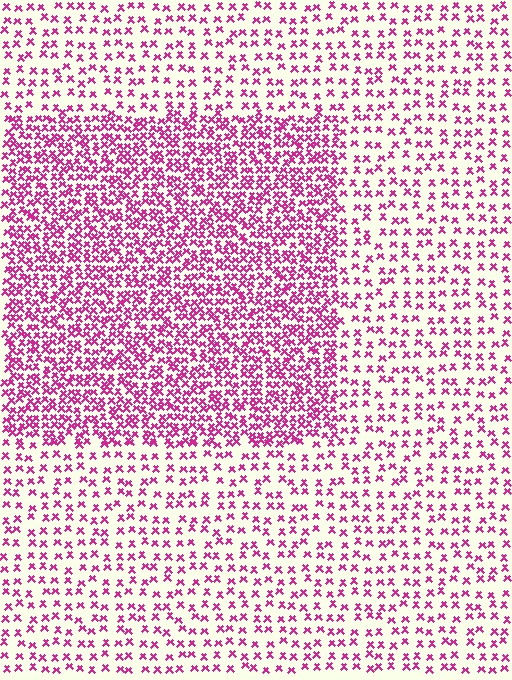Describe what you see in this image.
The image contains small magenta elements arranged at two different densities. A rectangle-shaped region is visible where the elements are more densely packed than the surrounding area.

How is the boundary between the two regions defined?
The boundary is defined by a change in element density (approximately 2.3x ratio). All elements are the same color, size, and shape.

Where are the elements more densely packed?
The elements are more densely packed inside the rectangle boundary.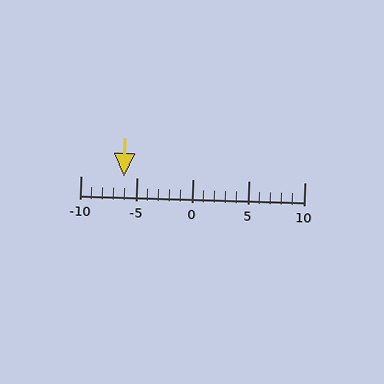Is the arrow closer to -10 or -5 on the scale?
The arrow is closer to -5.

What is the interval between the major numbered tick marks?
The major tick marks are spaced 5 units apart.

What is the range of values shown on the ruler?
The ruler shows values from -10 to 10.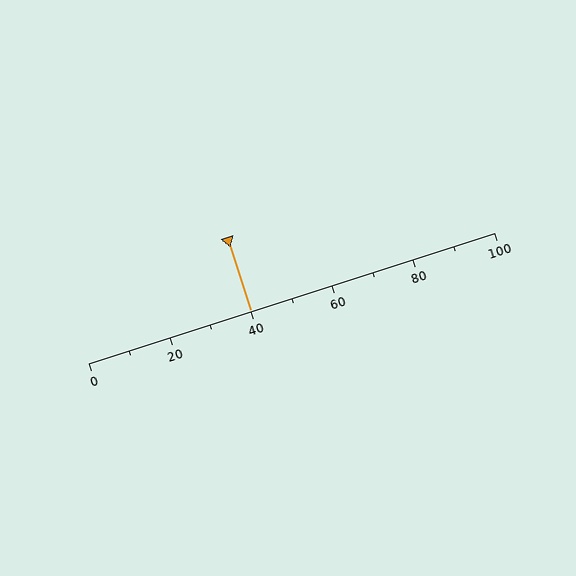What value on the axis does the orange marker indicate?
The marker indicates approximately 40.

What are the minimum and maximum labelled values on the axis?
The axis runs from 0 to 100.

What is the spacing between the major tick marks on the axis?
The major ticks are spaced 20 apart.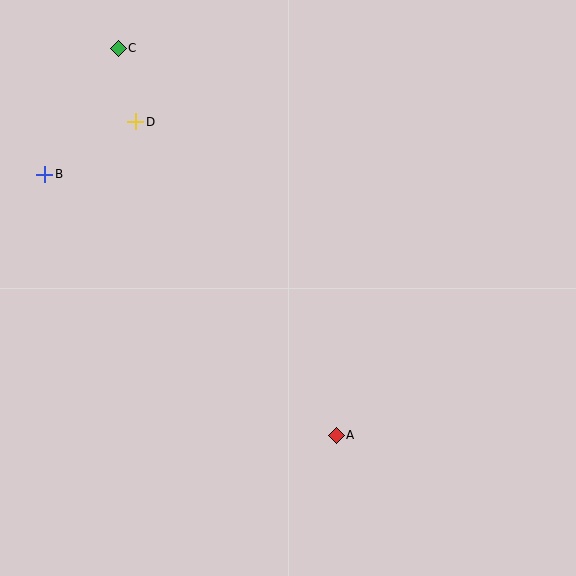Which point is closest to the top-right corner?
Point D is closest to the top-right corner.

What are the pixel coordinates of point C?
Point C is at (118, 48).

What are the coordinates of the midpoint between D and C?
The midpoint between D and C is at (127, 85).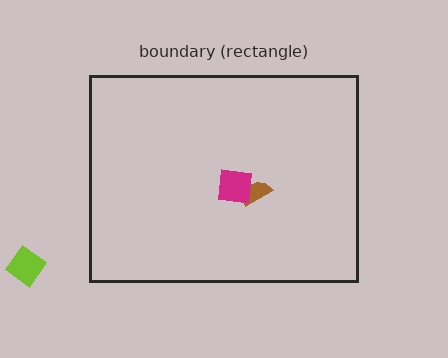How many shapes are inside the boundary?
2 inside, 1 outside.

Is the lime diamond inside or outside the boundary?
Outside.